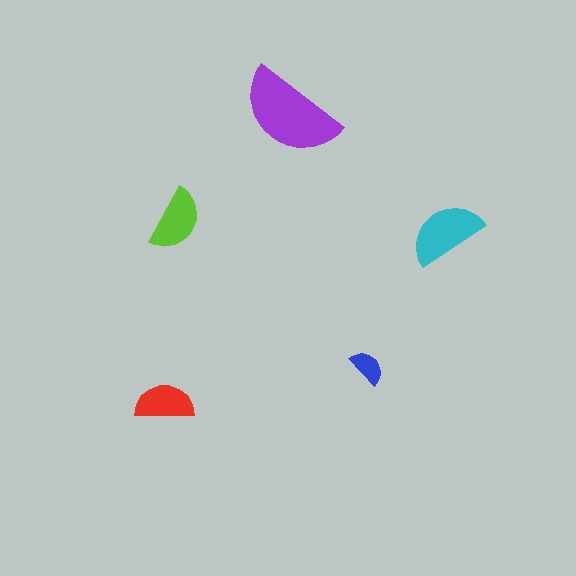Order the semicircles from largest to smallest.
the purple one, the cyan one, the lime one, the red one, the blue one.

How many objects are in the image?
There are 5 objects in the image.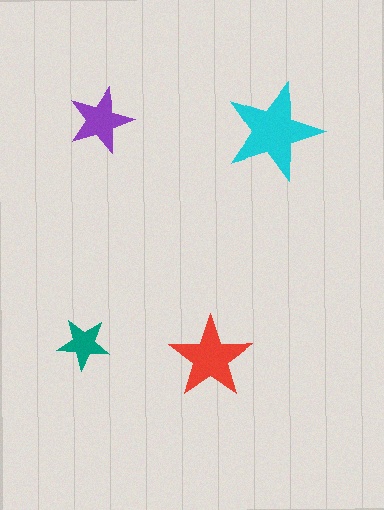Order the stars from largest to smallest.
the cyan one, the red one, the purple one, the teal one.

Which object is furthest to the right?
The cyan star is rightmost.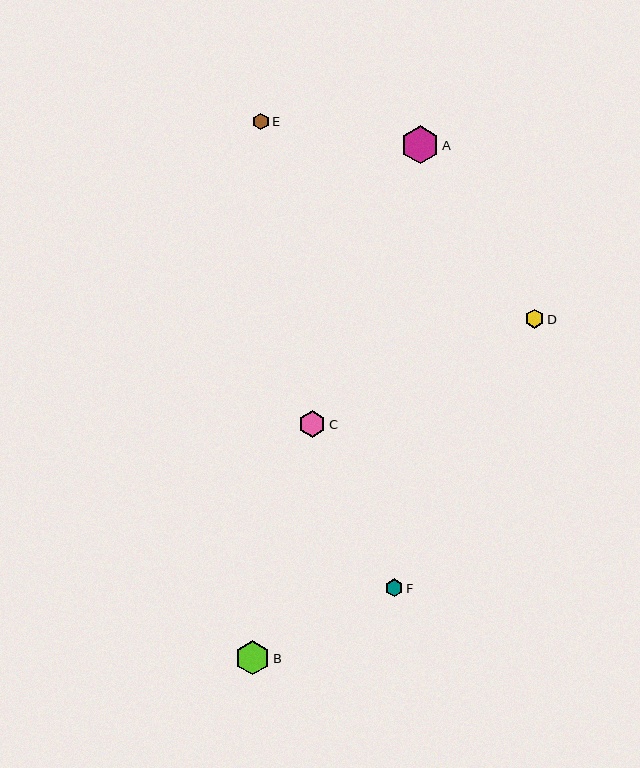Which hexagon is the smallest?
Hexagon E is the smallest with a size of approximately 17 pixels.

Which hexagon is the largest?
Hexagon A is the largest with a size of approximately 38 pixels.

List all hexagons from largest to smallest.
From largest to smallest: A, B, C, D, F, E.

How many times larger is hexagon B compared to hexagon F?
Hexagon B is approximately 1.9 times the size of hexagon F.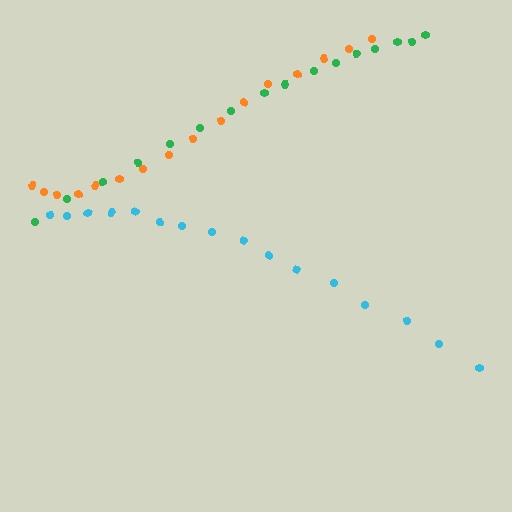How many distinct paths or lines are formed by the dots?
There are 3 distinct paths.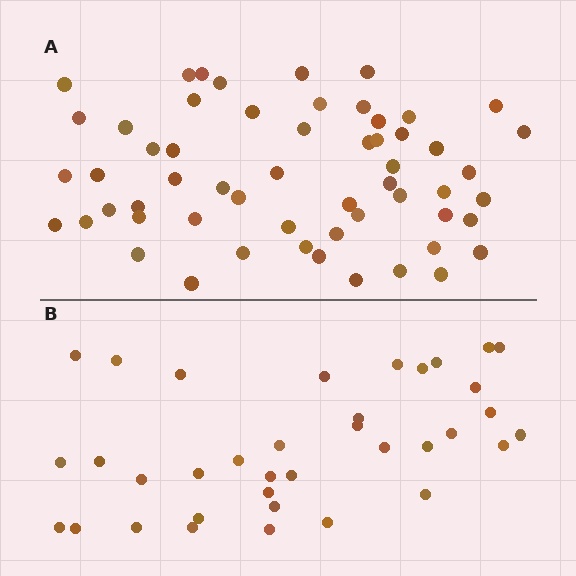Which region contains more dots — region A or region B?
Region A (the top region) has more dots.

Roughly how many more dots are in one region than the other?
Region A has approximately 20 more dots than region B.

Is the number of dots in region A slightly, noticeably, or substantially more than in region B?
Region A has substantially more. The ratio is roughly 1.6 to 1.